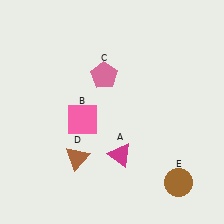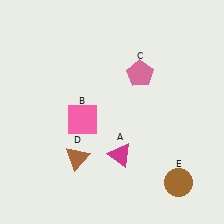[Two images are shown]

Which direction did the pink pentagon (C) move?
The pink pentagon (C) moved right.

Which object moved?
The pink pentagon (C) moved right.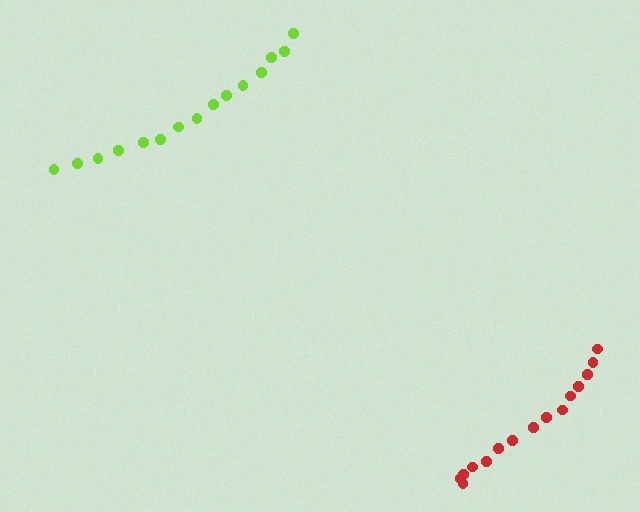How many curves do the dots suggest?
There are 2 distinct paths.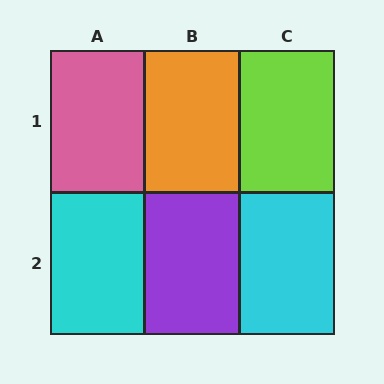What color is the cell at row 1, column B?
Orange.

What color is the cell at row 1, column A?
Pink.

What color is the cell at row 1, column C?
Lime.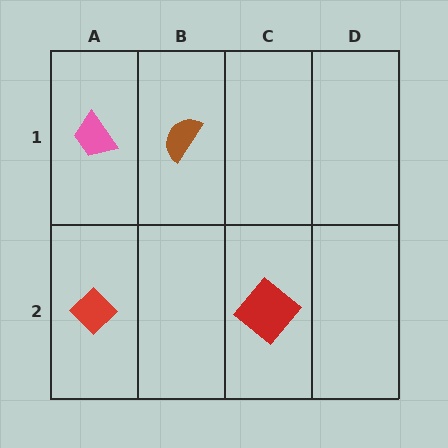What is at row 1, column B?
A brown semicircle.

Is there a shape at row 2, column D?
No, that cell is empty.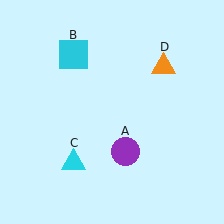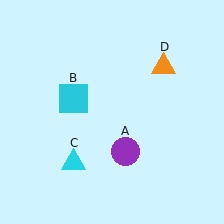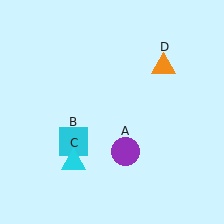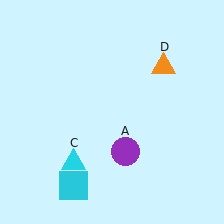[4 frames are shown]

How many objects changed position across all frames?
1 object changed position: cyan square (object B).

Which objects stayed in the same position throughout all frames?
Purple circle (object A) and cyan triangle (object C) and orange triangle (object D) remained stationary.